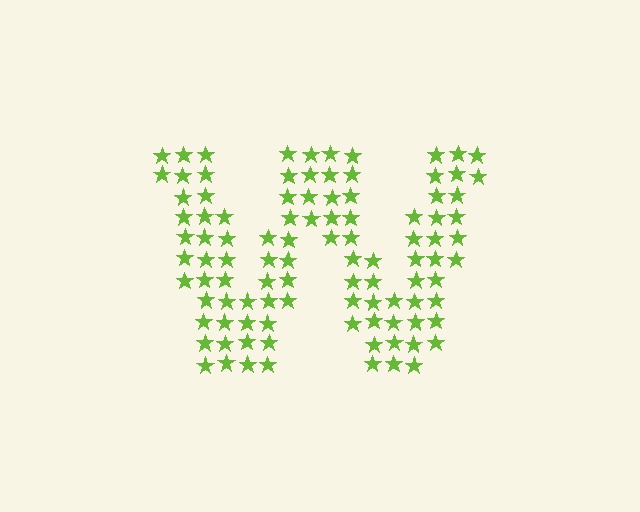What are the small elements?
The small elements are stars.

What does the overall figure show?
The overall figure shows the letter W.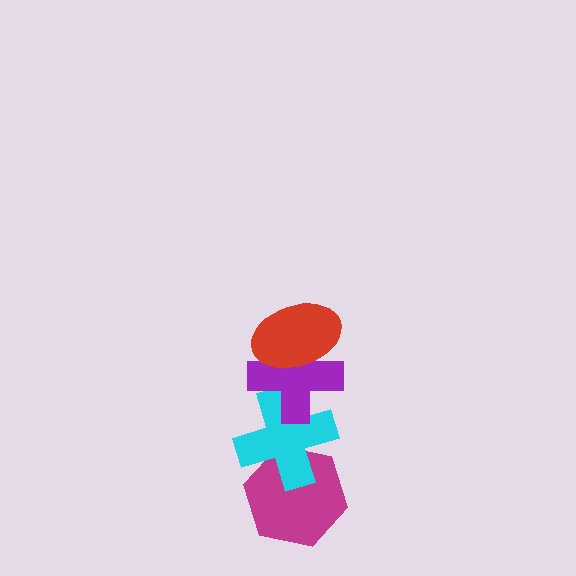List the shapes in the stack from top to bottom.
From top to bottom: the red ellipse, the purple cross, the cyan cross, the magenta hexagon.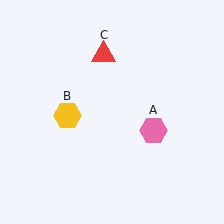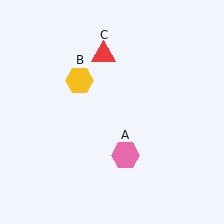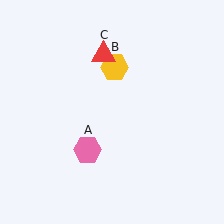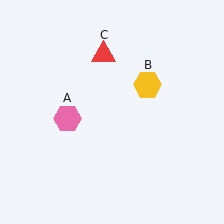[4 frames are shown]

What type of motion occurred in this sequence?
The pink hexagon (object A), yellow hexagon (object B) rotated clockwise around the center of the scene.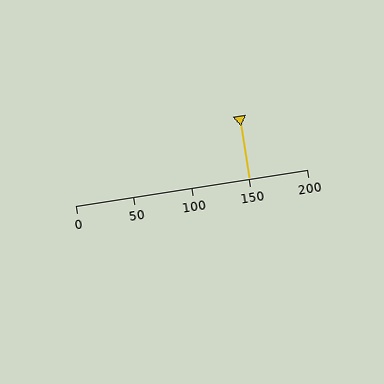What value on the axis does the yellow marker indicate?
The marker indicates approximately 150.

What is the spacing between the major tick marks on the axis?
The major ticks are spaced 50 apart.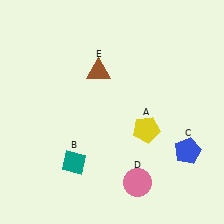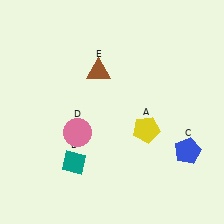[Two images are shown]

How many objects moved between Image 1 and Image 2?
1 object moved between the two images.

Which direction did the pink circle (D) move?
The pink circle (D) moved left.